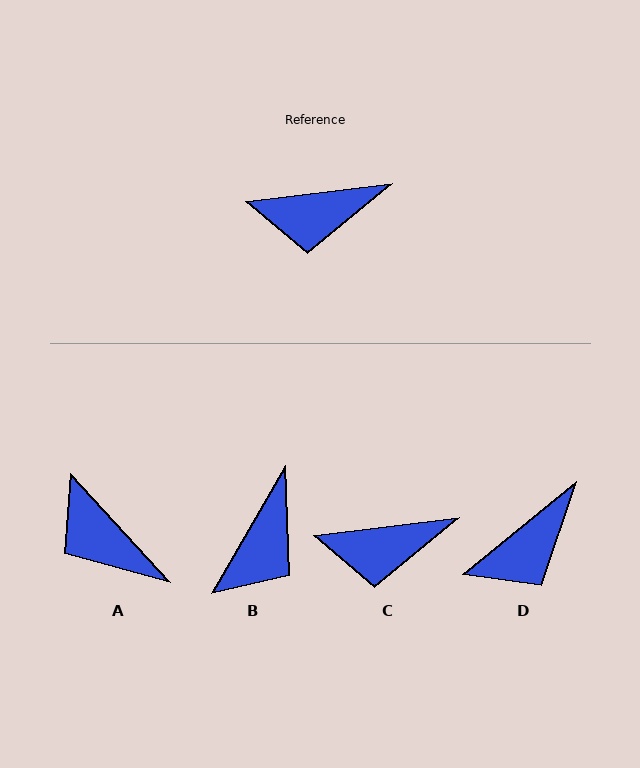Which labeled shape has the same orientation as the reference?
C.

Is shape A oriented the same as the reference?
No, it is off by about 55 degrees.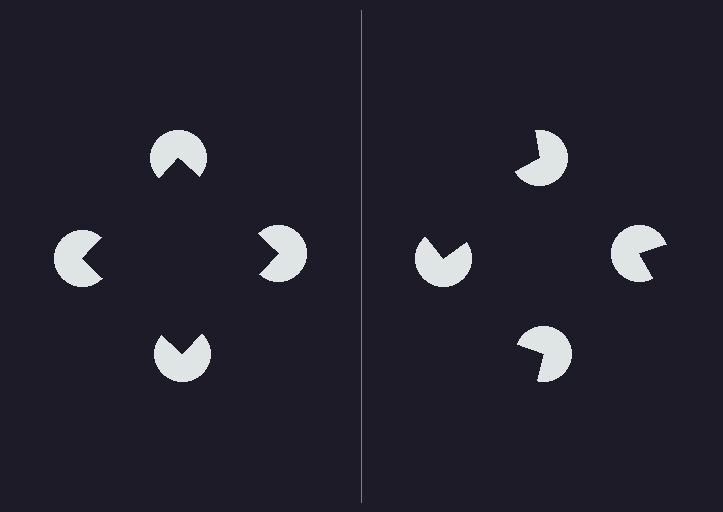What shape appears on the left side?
An illusory square.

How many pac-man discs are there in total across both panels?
8 — 4 on each side.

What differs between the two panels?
The pac-man discs are positioned identically on both sides; only the wedge orientations differ. On the left they align to a square; on the right they are misaligned.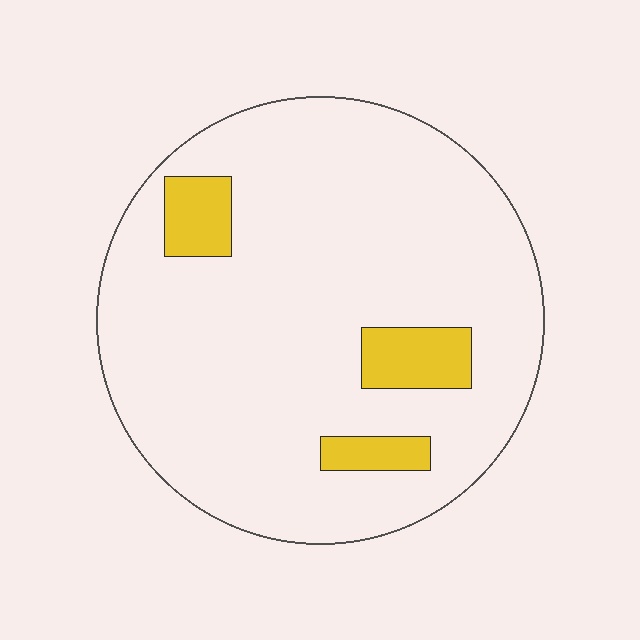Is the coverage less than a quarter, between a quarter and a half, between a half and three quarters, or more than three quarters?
Less than a quarter.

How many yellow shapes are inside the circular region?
3.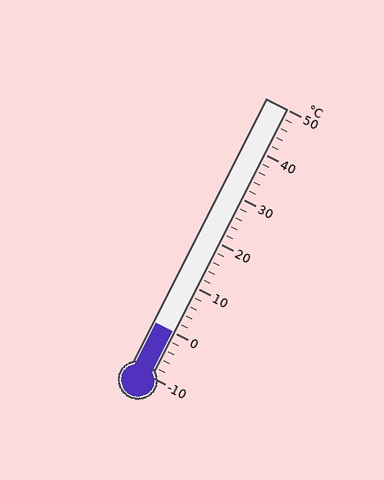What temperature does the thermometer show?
The thermometer shows approximately 0°C.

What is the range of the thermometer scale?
The thermometer scale ranges from -10°C to 50°C.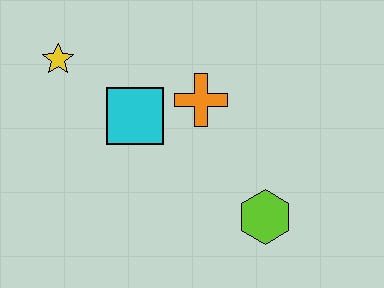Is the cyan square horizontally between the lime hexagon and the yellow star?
Yes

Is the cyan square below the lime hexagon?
No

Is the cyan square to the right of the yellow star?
Yes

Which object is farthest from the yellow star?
The lime hexagon is farthest from the yellow star.